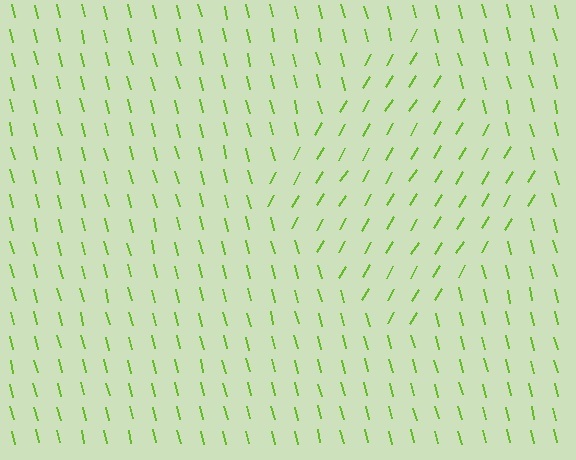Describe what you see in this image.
The image is filled with small lime line segments. A diamond region in the image has lines oriented differently from the surrounding lines, creating a visible texture boundary.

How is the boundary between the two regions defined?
The boundary is defined purely by a change in line orientation (approximately 45 degrees difference). All lines are the same color and thickness.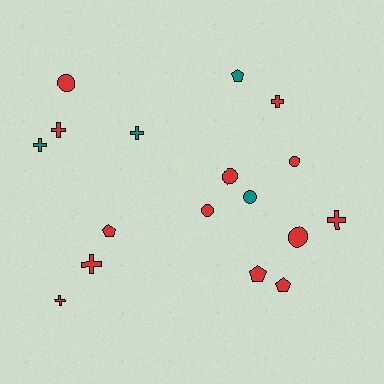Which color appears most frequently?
Red, with 13 objects.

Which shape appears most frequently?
Cross, with 7 objects.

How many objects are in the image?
There are 17 objects.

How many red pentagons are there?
There are 3 red pentagons.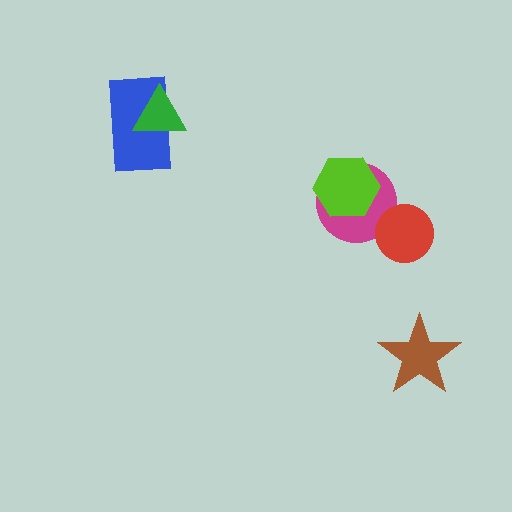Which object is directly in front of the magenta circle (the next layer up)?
The lime hexagon is directly in front of the magenta circle.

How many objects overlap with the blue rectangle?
1 object overlaps with the blue rectangle.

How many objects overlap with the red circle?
1 object overlaps with the red circle.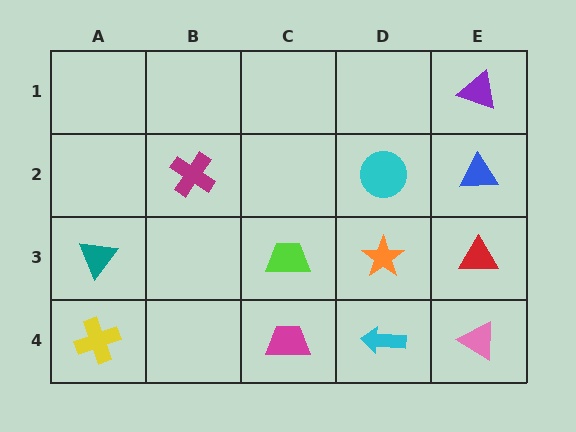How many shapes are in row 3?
4 shapes.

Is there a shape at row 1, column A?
No, that cell is empty.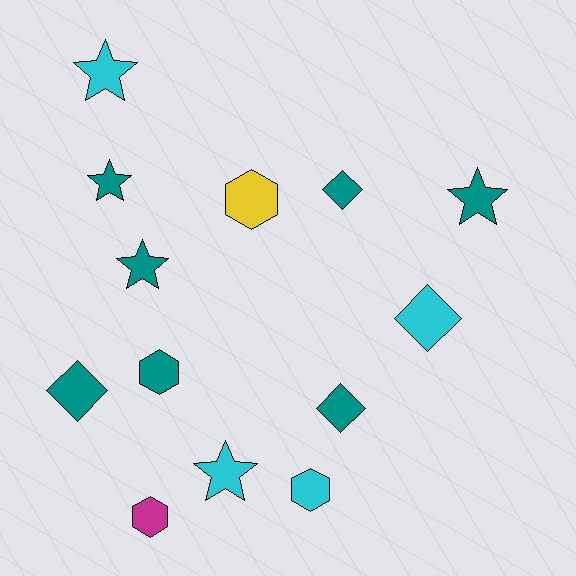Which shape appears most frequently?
Star, with 5 objects.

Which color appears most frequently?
Teal, with 7 objects.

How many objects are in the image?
There are 13 objects.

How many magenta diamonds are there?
There are no magenta diamonds.